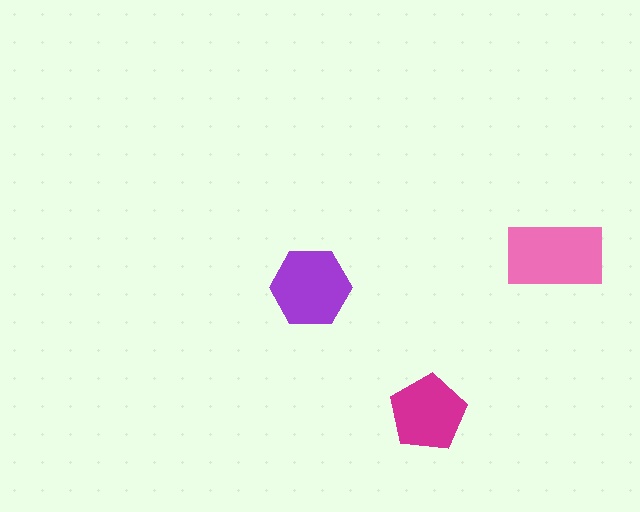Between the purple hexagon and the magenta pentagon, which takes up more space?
The purple hexagon.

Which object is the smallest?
The magenta pentagon.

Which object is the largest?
The pink rectangle.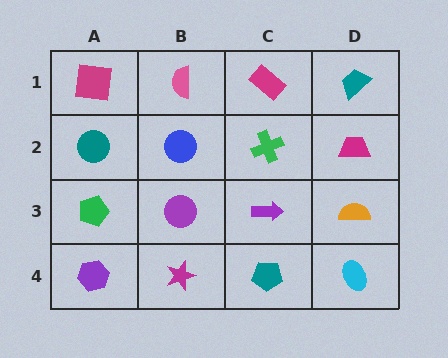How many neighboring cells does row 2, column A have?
3.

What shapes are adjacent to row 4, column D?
An orange semicircle (row 3, column D), a teal pentagon (row 4, column C).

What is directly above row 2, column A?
A magenta square.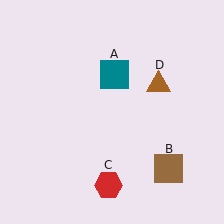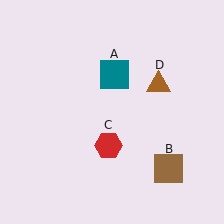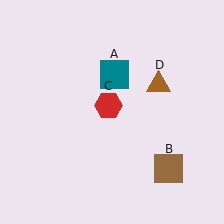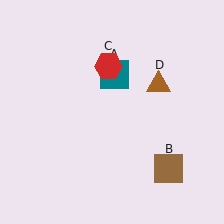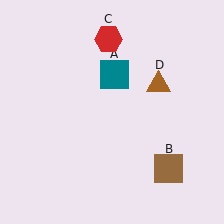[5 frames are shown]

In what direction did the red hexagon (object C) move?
The red hexagon (object C) moved up.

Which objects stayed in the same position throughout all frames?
Teal square (object A) and brown square (object B) and brown triangle (object D) remained stationary.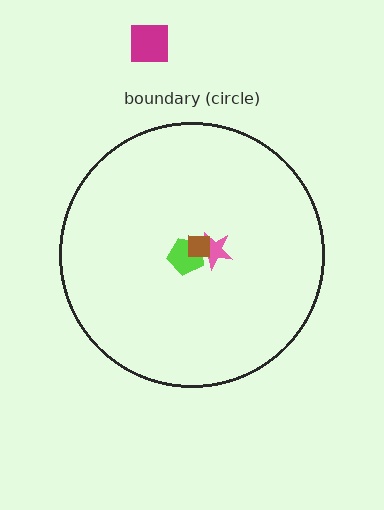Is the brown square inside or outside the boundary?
Inside.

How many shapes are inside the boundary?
3 inside, 1 outside.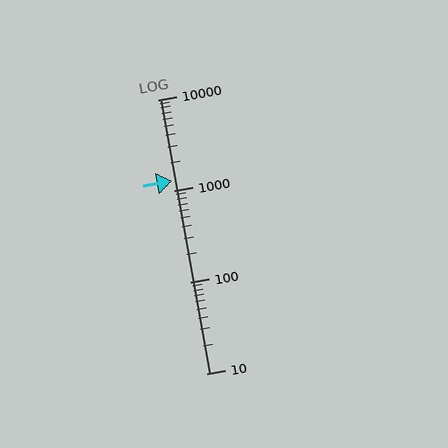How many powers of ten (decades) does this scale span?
The scale spans 3 decades, from 10 to 10000.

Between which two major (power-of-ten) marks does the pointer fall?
The pointer is between 1000 and 10000.